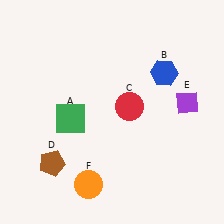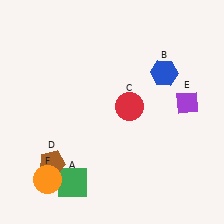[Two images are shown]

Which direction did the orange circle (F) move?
The orange circle (F) moved left.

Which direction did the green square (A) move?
The green square (A) moved down.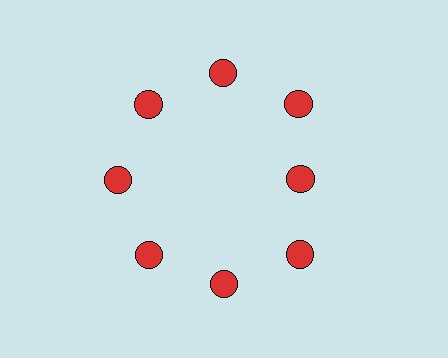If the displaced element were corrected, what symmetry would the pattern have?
It would have 8-fold rotational symmetry — the pattern would map onto itself every 45 degrees.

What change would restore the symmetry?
The symmetry would be restored by moving it outward, back onto the ring so that all 8 circles sit at equal angles and equal distance from the center.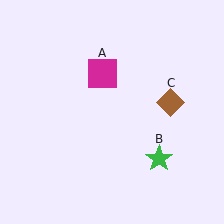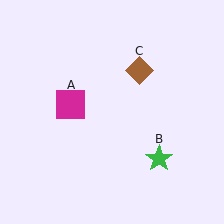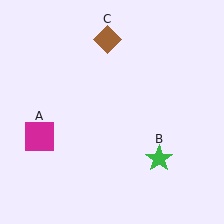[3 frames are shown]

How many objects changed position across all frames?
2 objects changed position: magenta square (object A), brown diamond (object C).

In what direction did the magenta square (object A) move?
The magenta square (object A) moved down and to the left.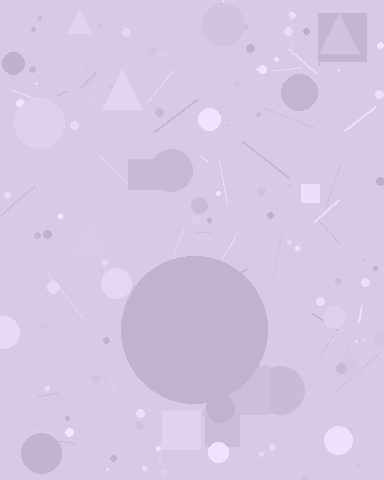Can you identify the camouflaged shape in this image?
The camouflaged shape is a circle.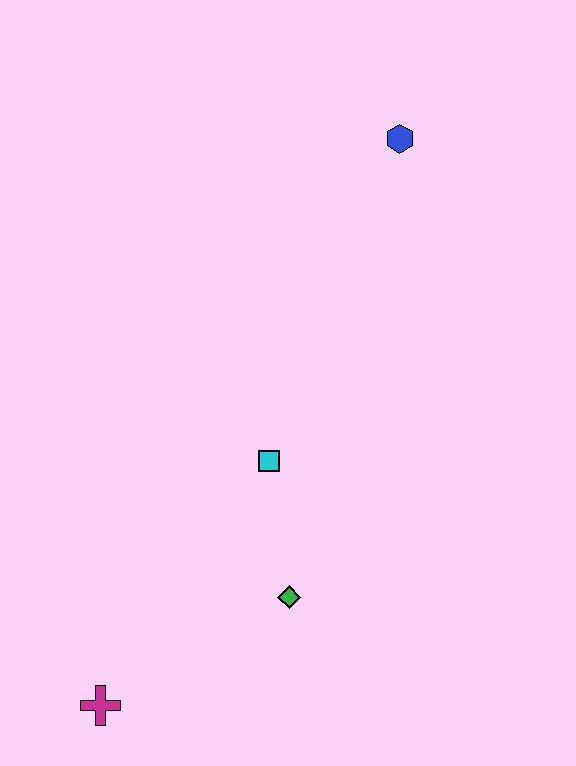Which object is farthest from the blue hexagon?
The magenta cross is farthest from the blue hexagon.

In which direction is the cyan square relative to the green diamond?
The cyan square is above the green diamond.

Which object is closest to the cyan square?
The green diamond is closest to the cyan square.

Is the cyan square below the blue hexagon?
Yes